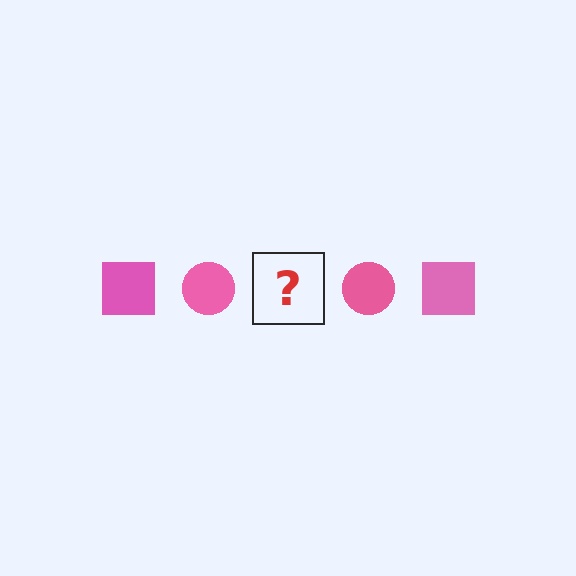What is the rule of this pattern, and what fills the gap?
The rule is that the pattern cycles through square, circle shapes in pink. The gap should be filled with a pink square.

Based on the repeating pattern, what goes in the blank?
The blank should be a pink square.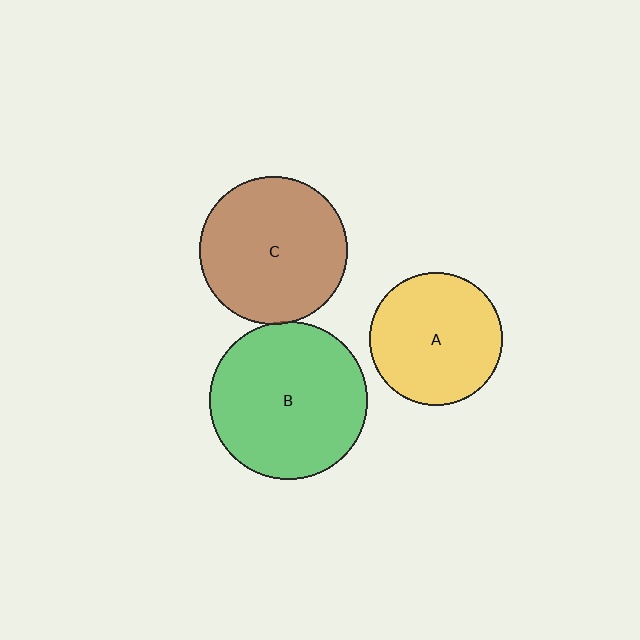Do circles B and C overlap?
Yes.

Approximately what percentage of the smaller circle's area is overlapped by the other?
Approximately 5%.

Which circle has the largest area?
Circle B (green).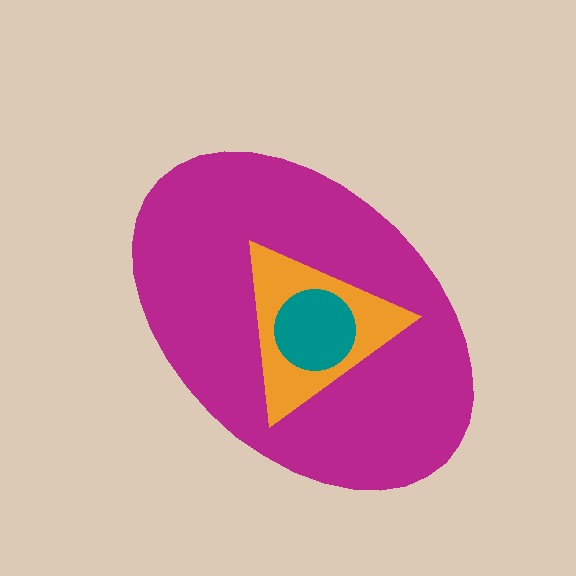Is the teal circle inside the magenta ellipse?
Yes.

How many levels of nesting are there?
3.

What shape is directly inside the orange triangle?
The teal circle.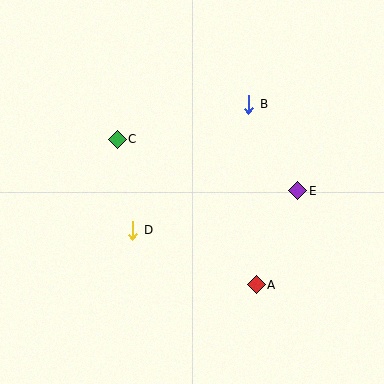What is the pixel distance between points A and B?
The distance between A and B is 181 pixels.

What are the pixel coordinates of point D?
Point D is at (133, 230).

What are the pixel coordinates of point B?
Point B is at (249, 104).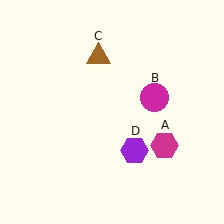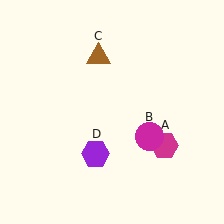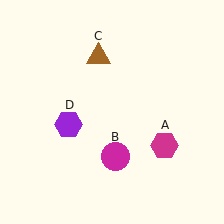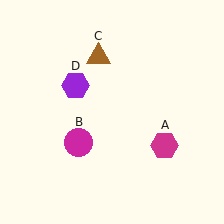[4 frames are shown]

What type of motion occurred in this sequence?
The magenta circle (object B), purple hexagon (object D) rotated clockwise around the center of the scene.